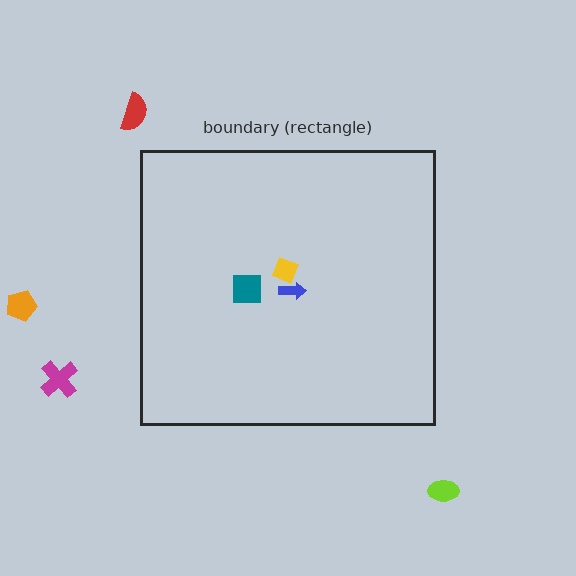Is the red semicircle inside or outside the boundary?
Outside.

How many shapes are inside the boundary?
3 inside, 4 outside.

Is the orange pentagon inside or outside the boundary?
Outside.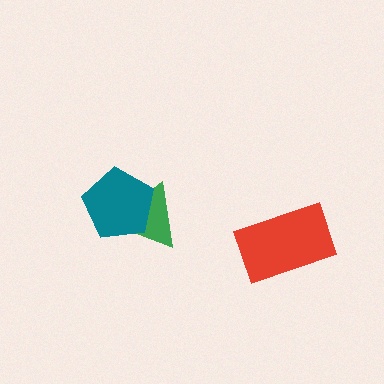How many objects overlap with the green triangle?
1 object overlaps with the green triangle.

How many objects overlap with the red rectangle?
0 objects overlap with the red rectangle.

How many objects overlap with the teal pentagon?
1 object overlaps with the teal pentagon.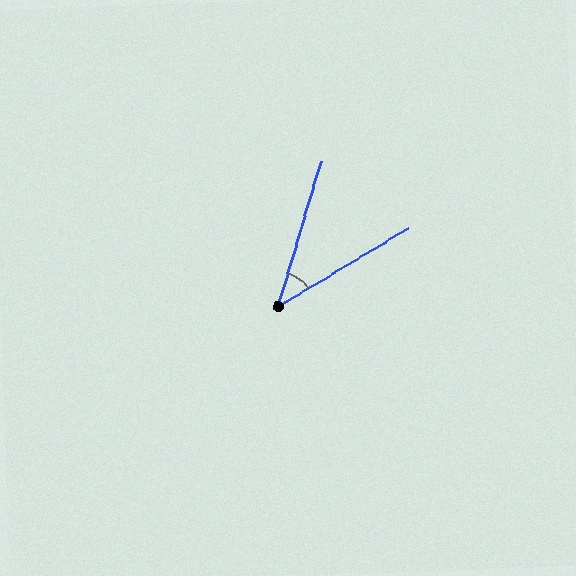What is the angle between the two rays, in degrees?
Approximately 42 degrees.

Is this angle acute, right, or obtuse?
It is acute.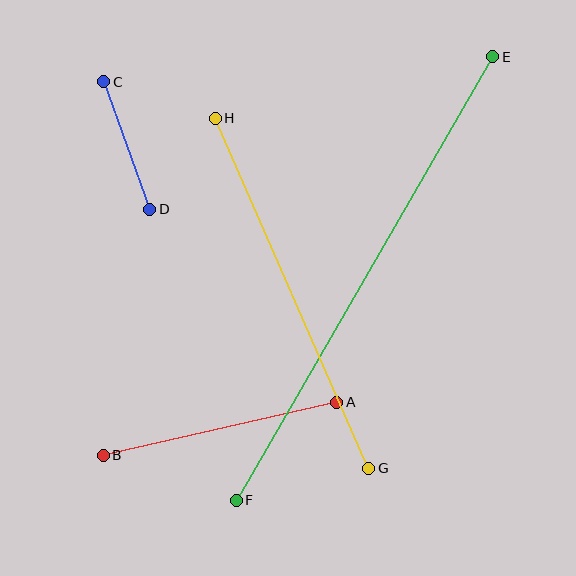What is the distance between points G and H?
The distance is approximately 382 pixels.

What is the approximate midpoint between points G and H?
The midpoint is at approximately (292, 293) pixels.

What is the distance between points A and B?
The distance is approximately 239 pixels.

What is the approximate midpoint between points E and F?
The midpoint is at approximately (364, 278) pixels.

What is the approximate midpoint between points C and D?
The midpoint is at approximately (127, 146) pixels.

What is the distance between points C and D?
The distance is approximately 135 pixels.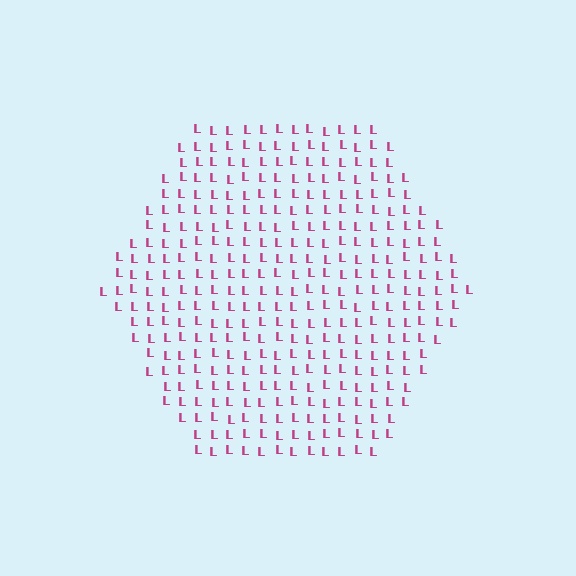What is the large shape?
The large shape is a hexagon.